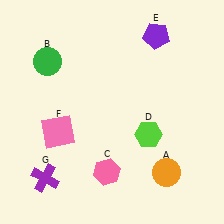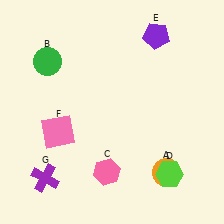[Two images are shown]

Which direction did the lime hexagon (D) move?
The lime hexagon (D) moved down.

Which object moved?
The lime hexagon (D) moved down.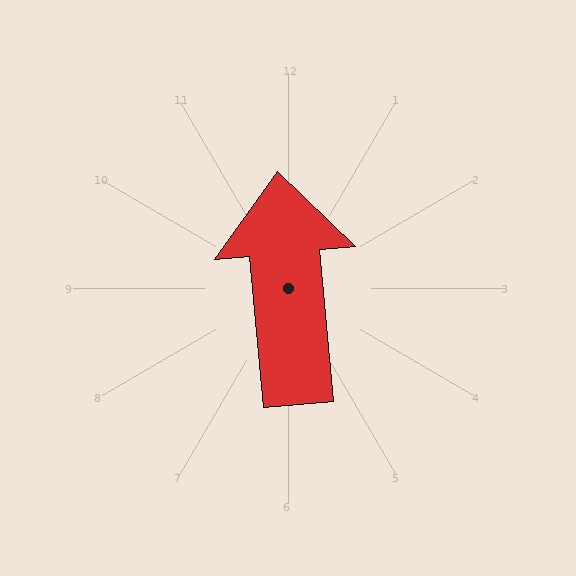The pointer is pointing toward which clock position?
Roughly 12 o'clock.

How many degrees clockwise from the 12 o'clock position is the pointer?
Approximately 355 degrees.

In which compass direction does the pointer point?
North.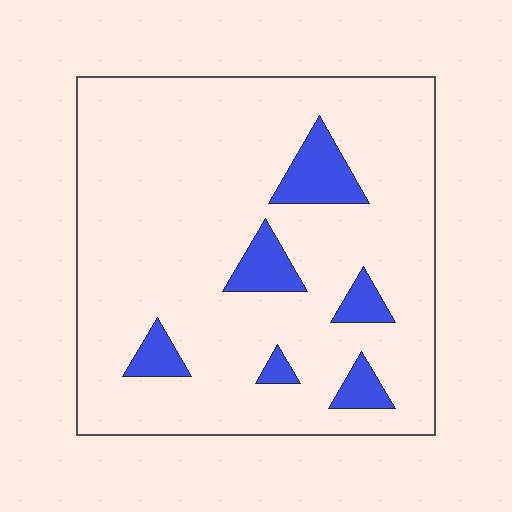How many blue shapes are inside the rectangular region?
6.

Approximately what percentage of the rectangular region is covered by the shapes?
Approximately 10%.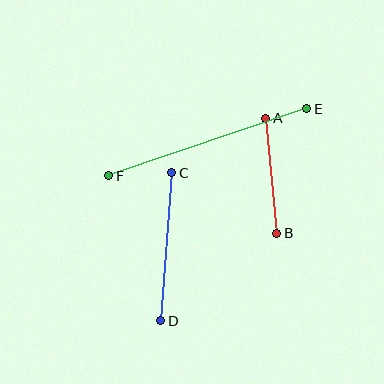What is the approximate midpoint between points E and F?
The midpoint is at approximately (208, 142) pixels.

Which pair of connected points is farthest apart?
Points E and F are farthest apart.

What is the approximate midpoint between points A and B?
The midpoint is at approximately (271, 176) pixels.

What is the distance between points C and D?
The distance is approximately 148 pixels.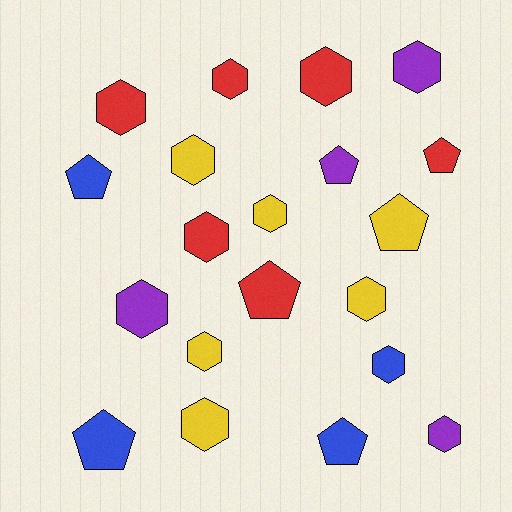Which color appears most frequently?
Red, with 6 objects.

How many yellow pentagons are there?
There is 1 yellow pentagon.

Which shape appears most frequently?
Hexagon, with 13 objects.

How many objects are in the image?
There are 20 objects.